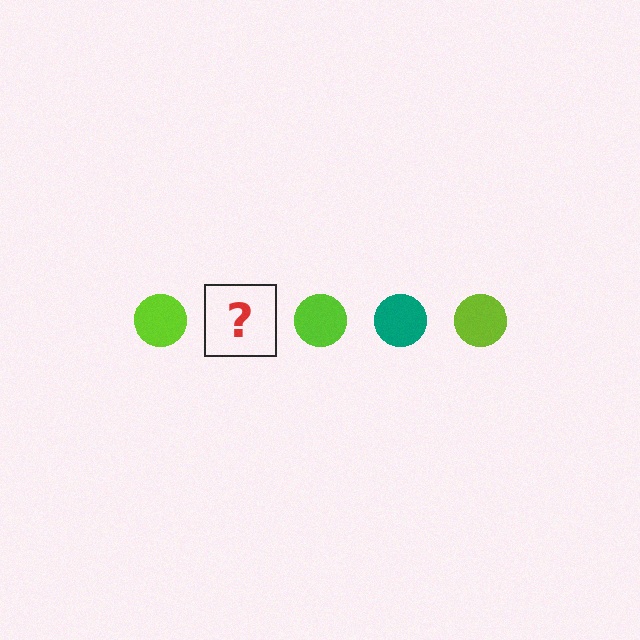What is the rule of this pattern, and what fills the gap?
The rule is that the pattern cycles through lime, teal circles. The gap should be filled with a teal circle.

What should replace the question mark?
The question mark should be replaced with a teal circle.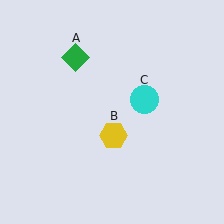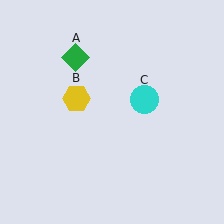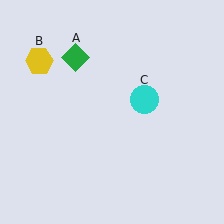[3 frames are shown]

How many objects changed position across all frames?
1 object changed position: yellow hexagon (object B).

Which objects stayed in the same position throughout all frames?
Green diamond (object A) and cyan circle (object C) remained stationary.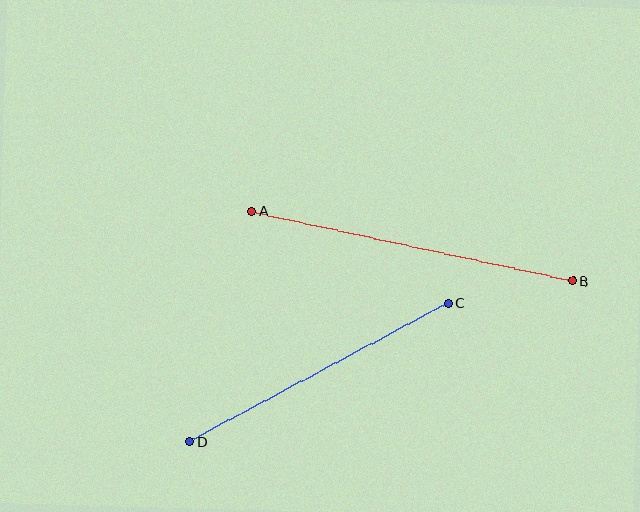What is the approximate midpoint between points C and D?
The midpoint is at approximately (319, 372) pixels.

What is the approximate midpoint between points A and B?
The midpoint is at approximately (412, 246) pixels.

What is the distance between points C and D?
The distance is approximately 293 pixels.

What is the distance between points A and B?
The distance is approximately 328 pixels.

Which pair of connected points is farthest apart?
Points A and B are farthest apart.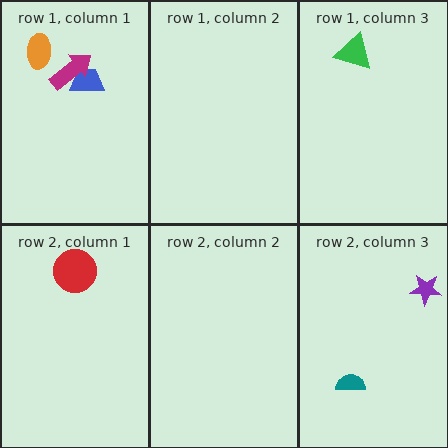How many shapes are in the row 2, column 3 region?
2.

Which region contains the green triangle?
The row 1, column 3 region.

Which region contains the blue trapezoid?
The row 1, column 1 region.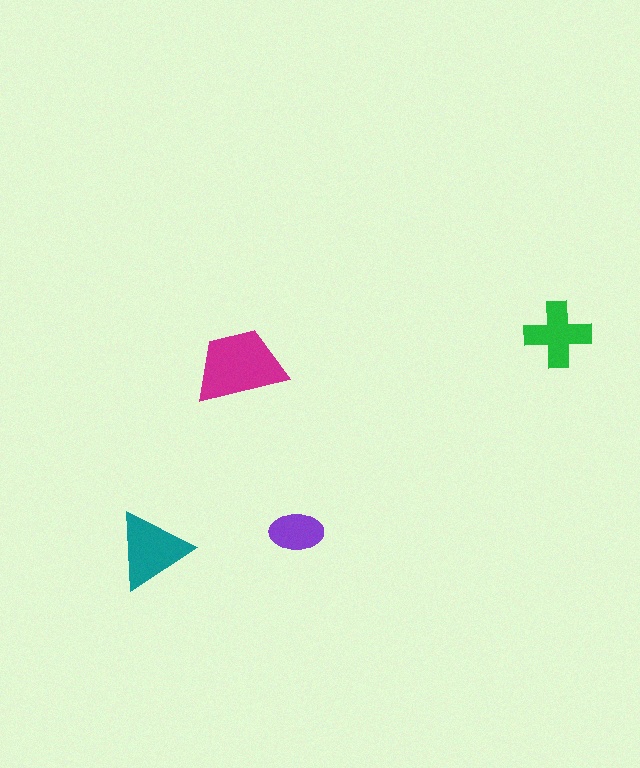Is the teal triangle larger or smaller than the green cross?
Larger.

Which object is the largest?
The magenta trapezoid.